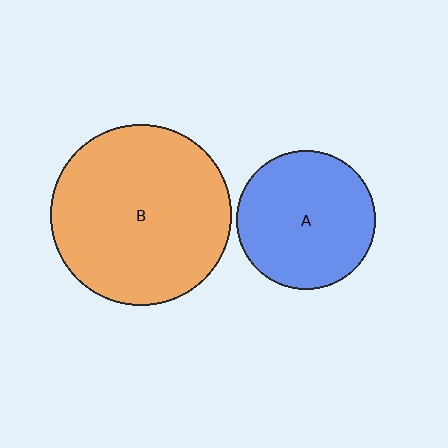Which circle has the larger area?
Circle B (orange).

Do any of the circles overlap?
No, none of the circles overlap.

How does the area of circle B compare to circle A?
Approximately 1.7 times.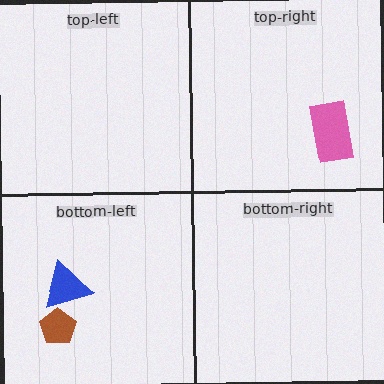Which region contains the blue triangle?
The bottom-left region.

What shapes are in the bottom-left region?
The brown pentagon, the blue triangle.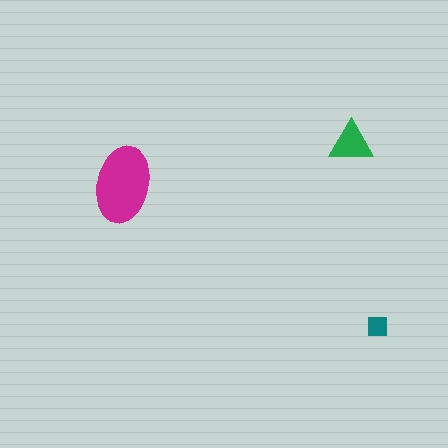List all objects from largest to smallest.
The magenta ellipse, the green triangle, the teal square.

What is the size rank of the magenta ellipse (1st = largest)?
1st.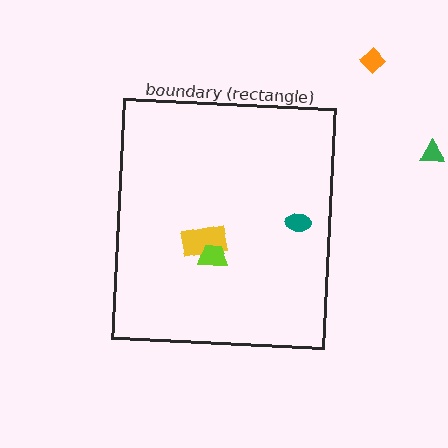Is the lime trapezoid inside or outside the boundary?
Inside.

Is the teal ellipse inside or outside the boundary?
Inside.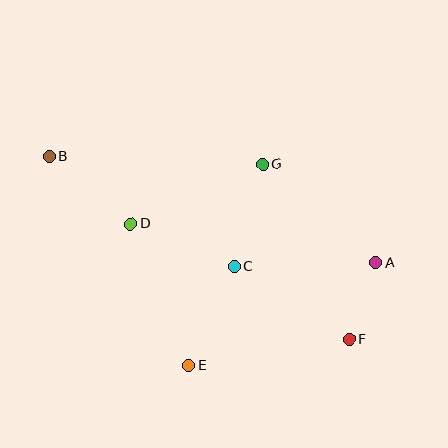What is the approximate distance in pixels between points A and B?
The distance between A and B is approximately 343 pixels.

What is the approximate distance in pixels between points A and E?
The distance between A and E is approximately 214 pixels.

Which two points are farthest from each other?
Points B and F are farthest from each other.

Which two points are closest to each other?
Points A and F are closest to each other.